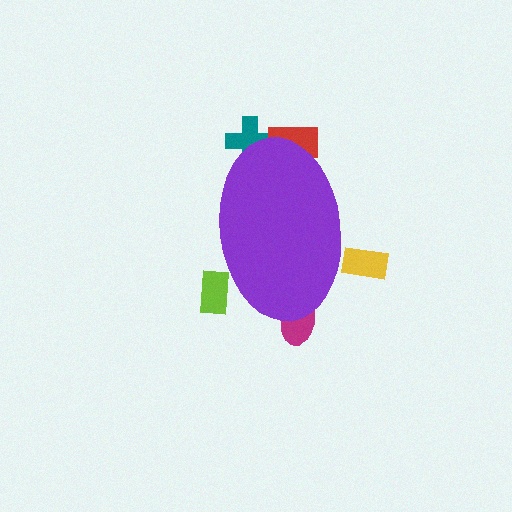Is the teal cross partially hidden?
Yes, the teal cross is partially hidden behind the purple ellipse.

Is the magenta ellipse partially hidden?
Yes, the magenta ellipse is partially hidden behind the purple ellipse.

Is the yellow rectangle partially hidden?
Yes, the yellow rectangle is partially hidden behind the purple ellipse.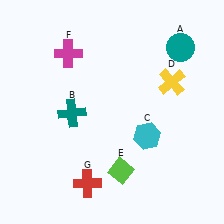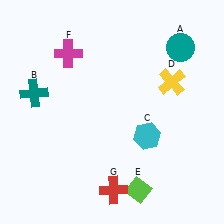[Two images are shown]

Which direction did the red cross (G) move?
The red cross (G) moved right.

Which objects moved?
The objects that moved are: the teal cross (B), the lime diamond (E), the red cross (G).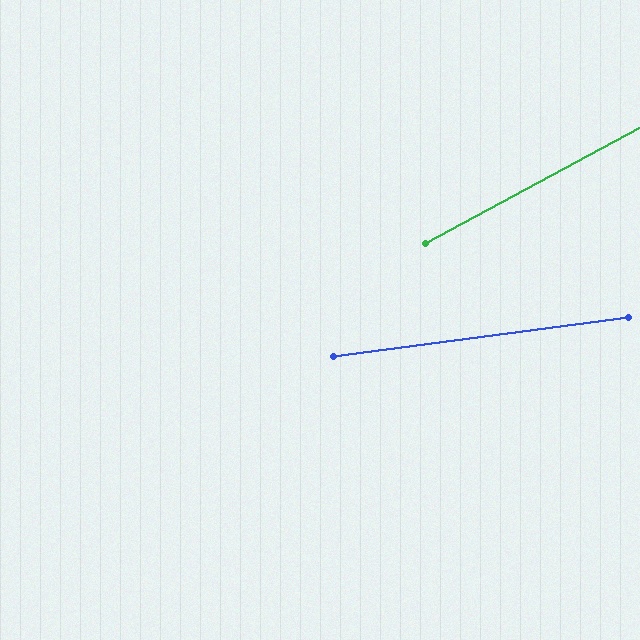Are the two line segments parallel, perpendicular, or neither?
Neither parallel nor perpendicular — they differ by about 21°.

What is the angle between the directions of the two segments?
Approximately 21 degrees.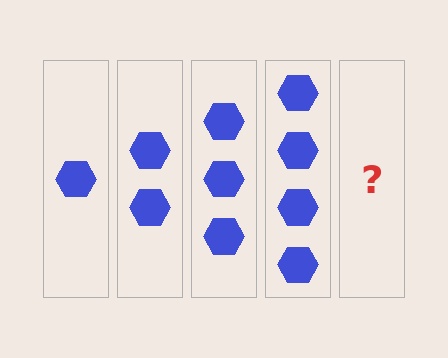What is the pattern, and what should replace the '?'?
The pattern is that each step adds one more hexagon. The '?' should be 5 hexagons.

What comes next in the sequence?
The next element should be 5 hexagons.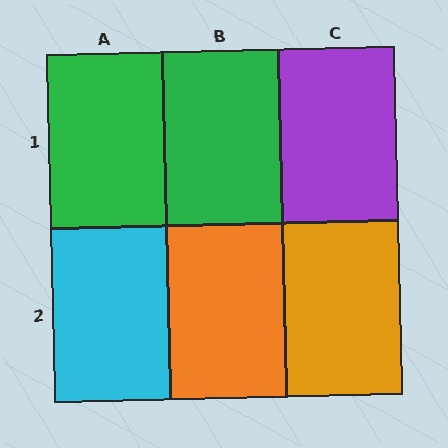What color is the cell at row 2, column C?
Orange.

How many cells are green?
2 cells are green.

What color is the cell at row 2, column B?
Orange.